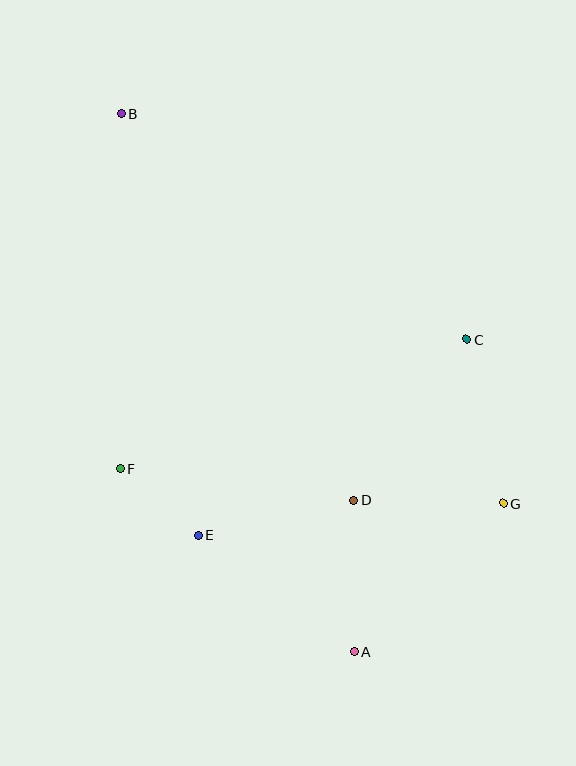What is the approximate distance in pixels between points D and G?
The distance between D and G is approximately 149 pixels.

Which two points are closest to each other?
Points E and F are closest to each other.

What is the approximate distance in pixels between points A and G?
The distance between A and G is approximately 210 pixels.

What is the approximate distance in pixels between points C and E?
The distance between C and E is approximately 332 pixels.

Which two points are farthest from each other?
Points A and B are farthest from each other.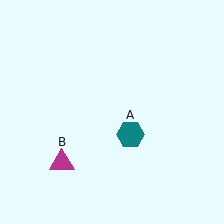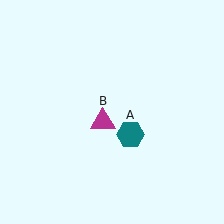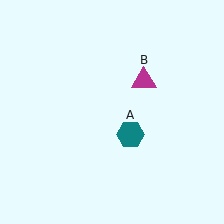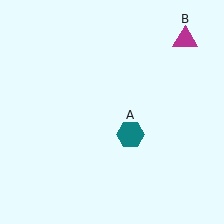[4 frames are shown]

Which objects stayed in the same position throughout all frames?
Teal hexagon (object A) remained stationary.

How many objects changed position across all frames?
1 object changed position: magenta triangle (object B).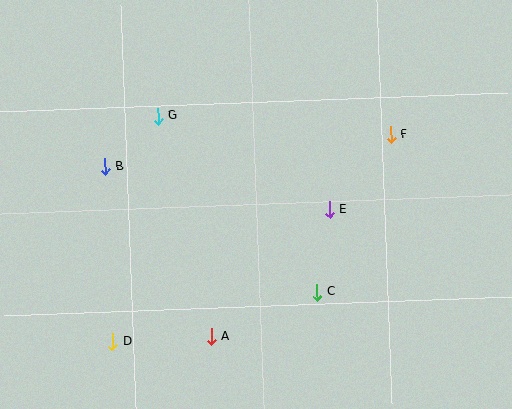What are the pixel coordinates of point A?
Point A is at (211, 337).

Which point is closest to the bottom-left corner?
Point D is closest to the bottom-left corner.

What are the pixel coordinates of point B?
Point B is at (105, 166).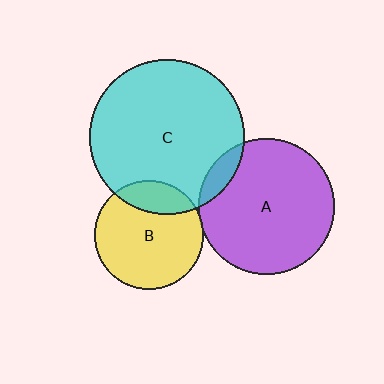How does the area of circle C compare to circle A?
Approximately 1.3 times.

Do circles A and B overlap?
Yes.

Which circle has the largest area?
Circle C (cyan).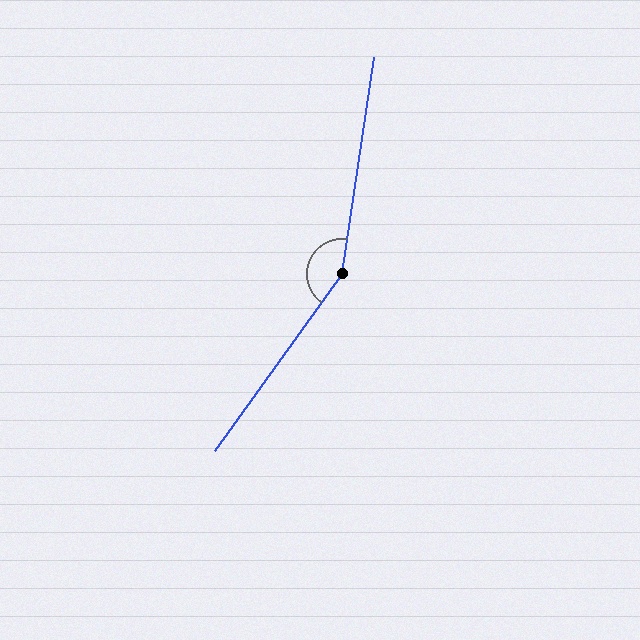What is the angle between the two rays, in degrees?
Approximately 153 degrees.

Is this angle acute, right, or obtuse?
It is obtuse.